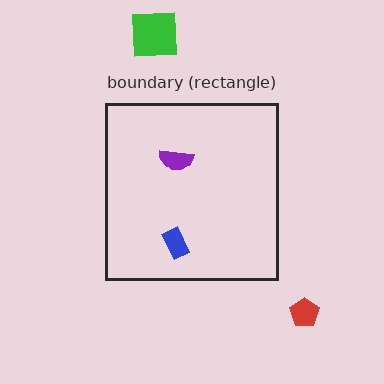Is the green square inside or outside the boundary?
Outside.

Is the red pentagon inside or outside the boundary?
Outside.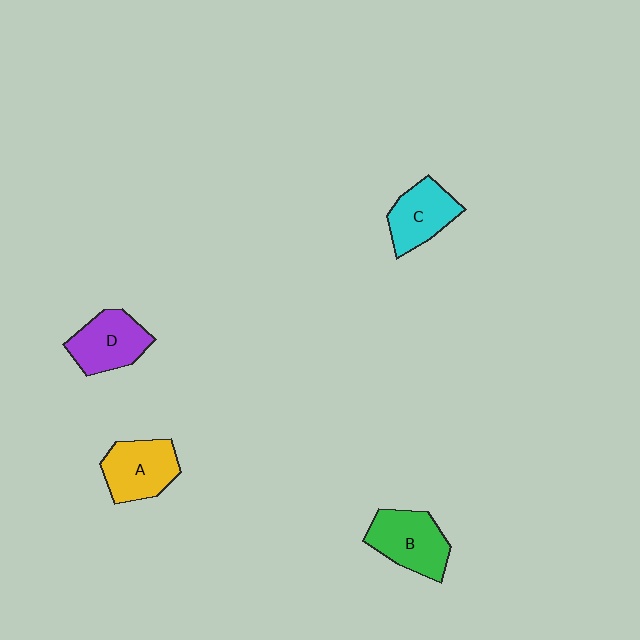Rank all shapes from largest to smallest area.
From largest to smallest: B (green), A (yellow), D (purple), C (cyan).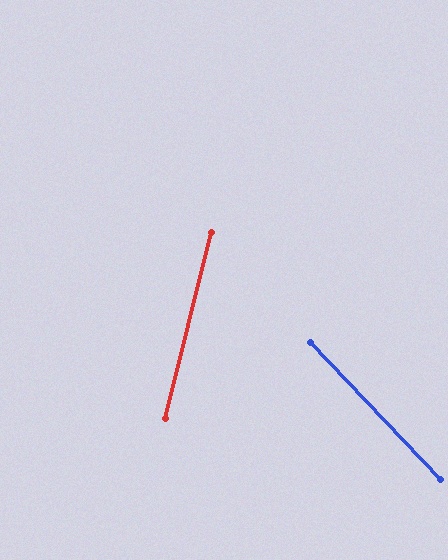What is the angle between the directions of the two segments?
Approximately 57 degrees.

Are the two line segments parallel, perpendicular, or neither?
Neither parallel nor perpendicular — they differ by about 57°.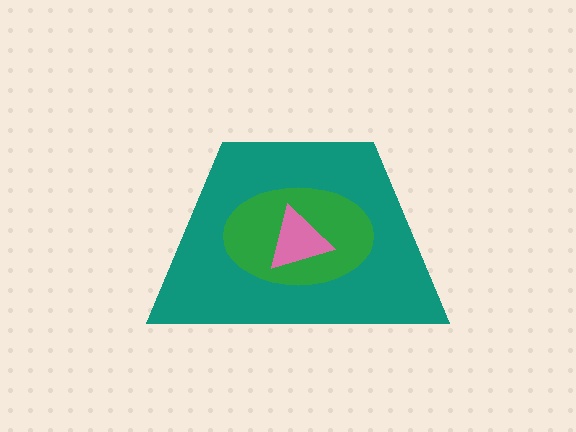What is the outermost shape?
The teal trapezoid.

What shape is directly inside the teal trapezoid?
The green ellipse.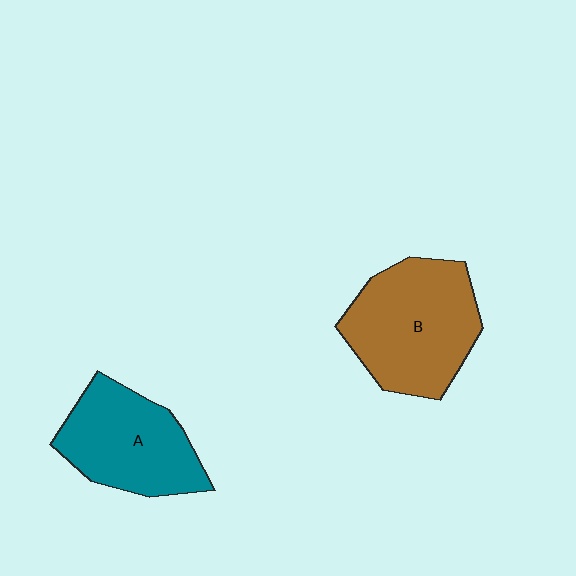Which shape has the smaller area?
Shape A (teal).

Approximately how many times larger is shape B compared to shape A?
Approximately 1.2 times.